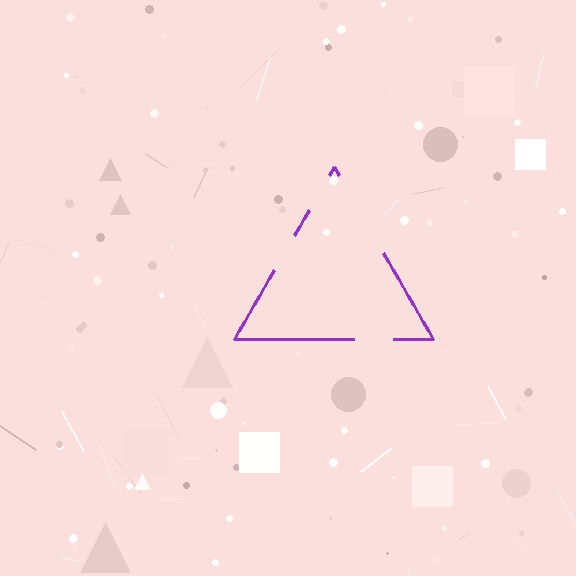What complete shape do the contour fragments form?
The contour fragments form a triangle.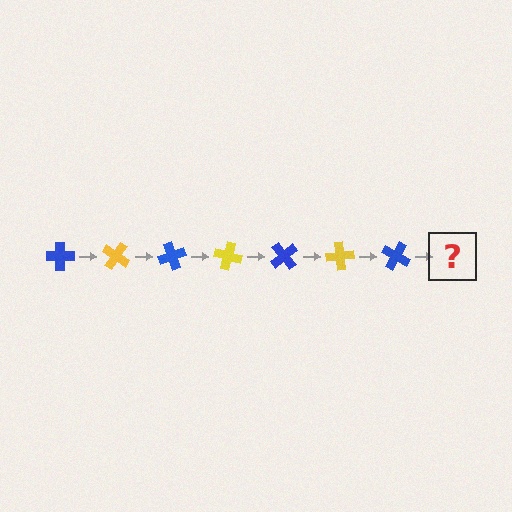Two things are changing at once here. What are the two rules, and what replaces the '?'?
The two rules are that it rotates 35 degrees each step and the color cycles through blue and yellow. The '?' should be a yellow cross, rotated 245 degrees from the start.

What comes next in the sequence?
The next element should be a yellow cross, rotated 245 degrees from the start.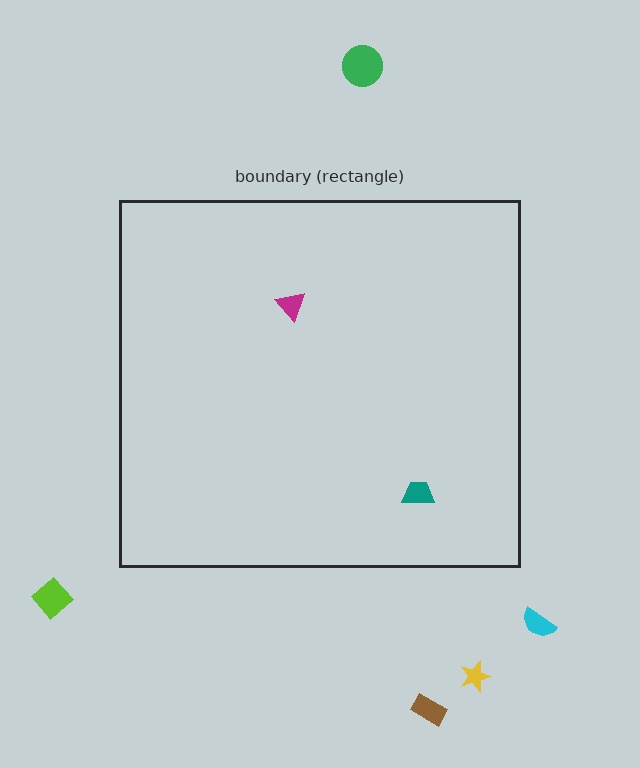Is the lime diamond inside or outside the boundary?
Outside.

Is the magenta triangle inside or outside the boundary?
Inside.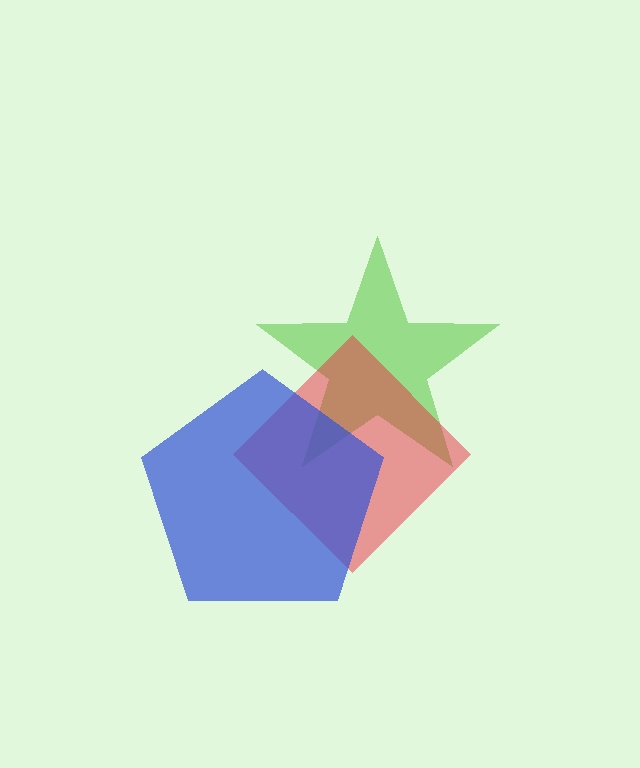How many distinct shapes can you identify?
There are 3 distinct shapes: a lime star, a red diamond, a blue pentagon.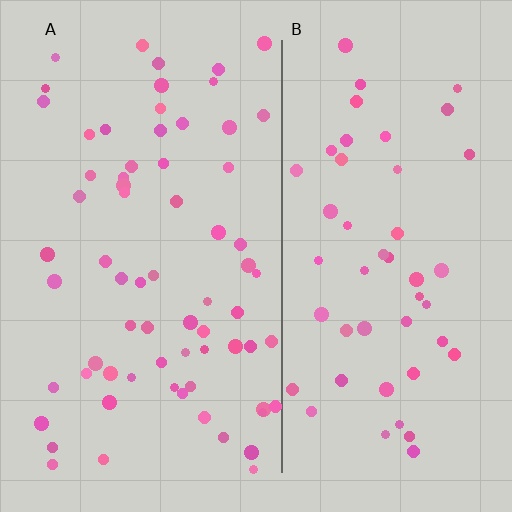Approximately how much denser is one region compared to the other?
Approximately 1.4× — region A over region B.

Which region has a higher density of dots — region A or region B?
A (the left).